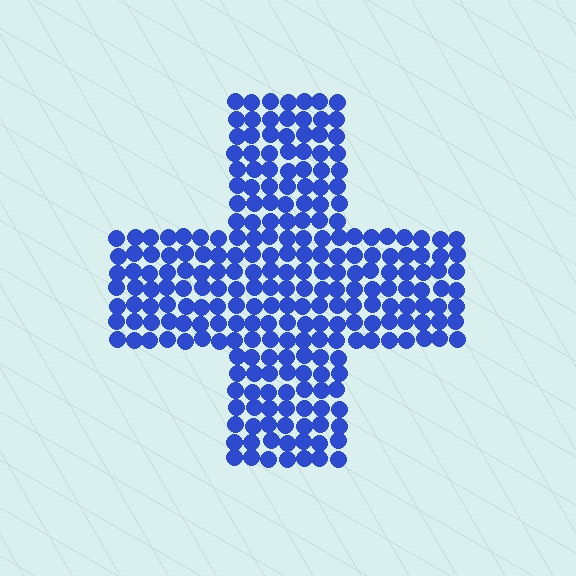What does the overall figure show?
The overall figure shows a cross.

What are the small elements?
The small elements are circles.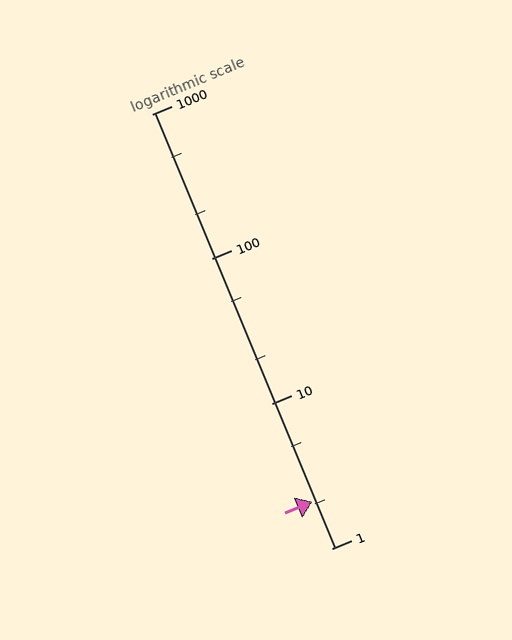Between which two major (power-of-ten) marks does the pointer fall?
The pointer is between 1 and 10.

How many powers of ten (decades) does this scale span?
The scale spans 3 decades, from 1 to 1000.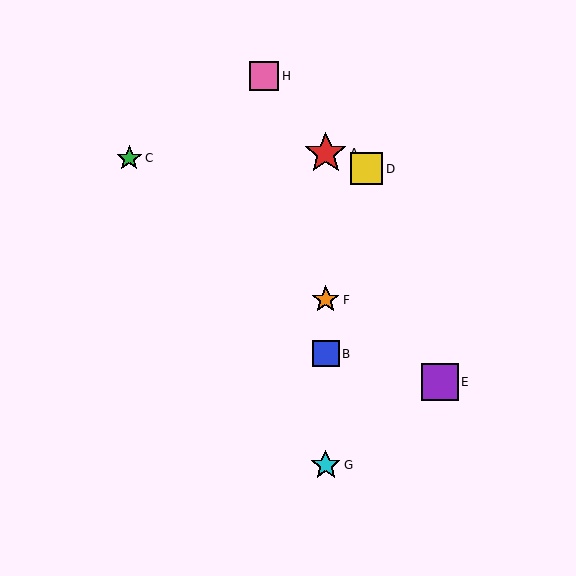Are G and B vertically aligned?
Yes, both are at x≈326.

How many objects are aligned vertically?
4 objects (A, B, F, G) are aligned vertically.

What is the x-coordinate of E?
Object E is at x≈440.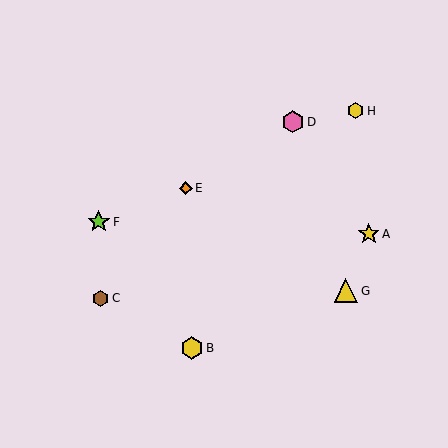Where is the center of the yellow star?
The center of the yellow star is at (369, 234).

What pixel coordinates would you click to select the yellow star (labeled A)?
Click at (369, 234) to select the yellow star A.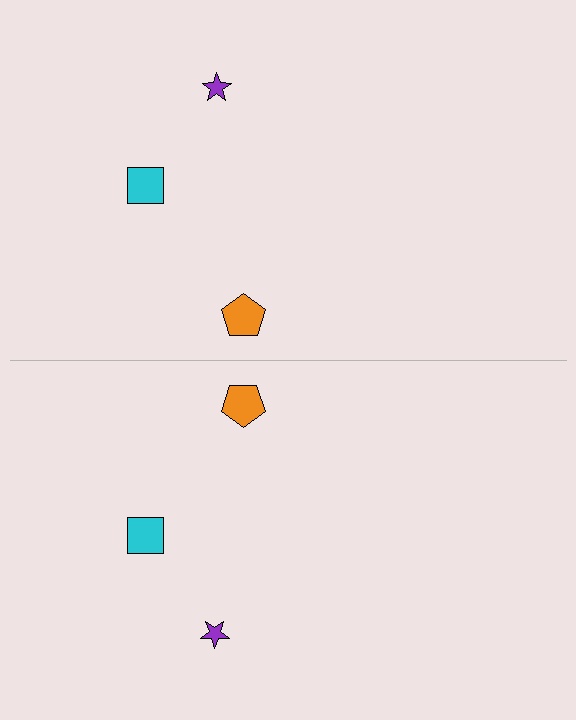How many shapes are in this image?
There are 6 shapes in this image.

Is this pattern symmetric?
Yes, this pattern has bilateral (reflection) symmetry.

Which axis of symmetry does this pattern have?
The pattern has a horizontal axis of symmetry running through the center of the image.